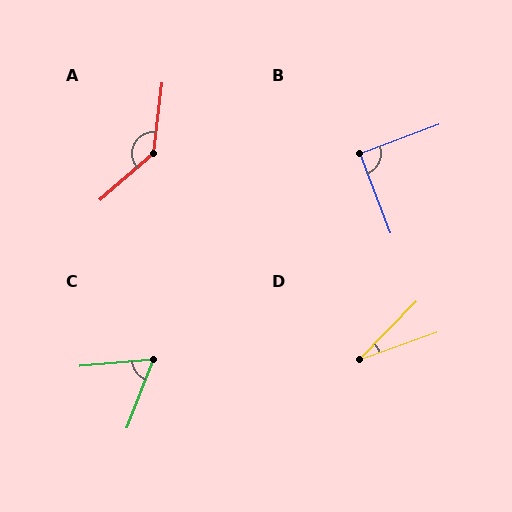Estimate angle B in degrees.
Approximately 89 degrees.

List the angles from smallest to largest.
D (26°), C (63°), B (89°), A (139°).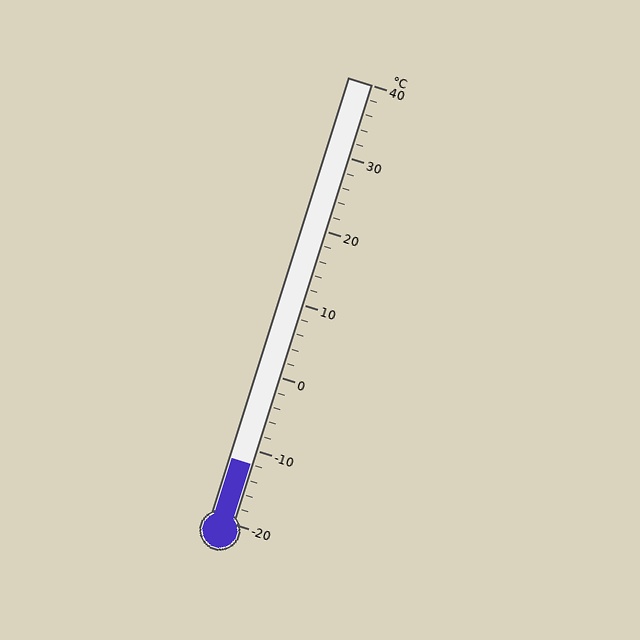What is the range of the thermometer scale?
The thermometer scale ranges from -20°C to 40°C.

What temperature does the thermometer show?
The thermometer shows approximately -12°C.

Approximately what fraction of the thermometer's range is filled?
The thermometer is filled to approximately 15% of its range.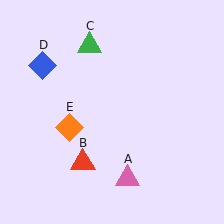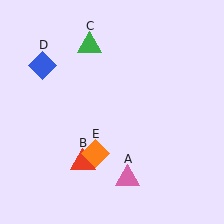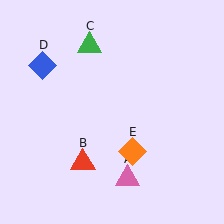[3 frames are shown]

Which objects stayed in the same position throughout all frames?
Pink triangle (object A) and red triangle (object B) and green triangle (object C) and blue diamond (object D) remained stationary.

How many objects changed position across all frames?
1 object changed position: orange diamond (object E).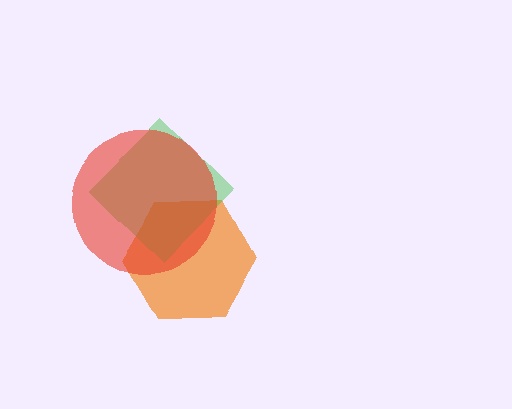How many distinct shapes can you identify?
There are 3 distinct shapes: an orange hexagon, a green diamond, a red circle.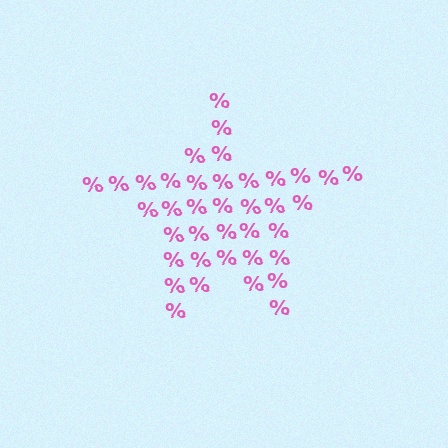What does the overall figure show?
The overall figure shows a star.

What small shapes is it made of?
It is made of small percent signs.